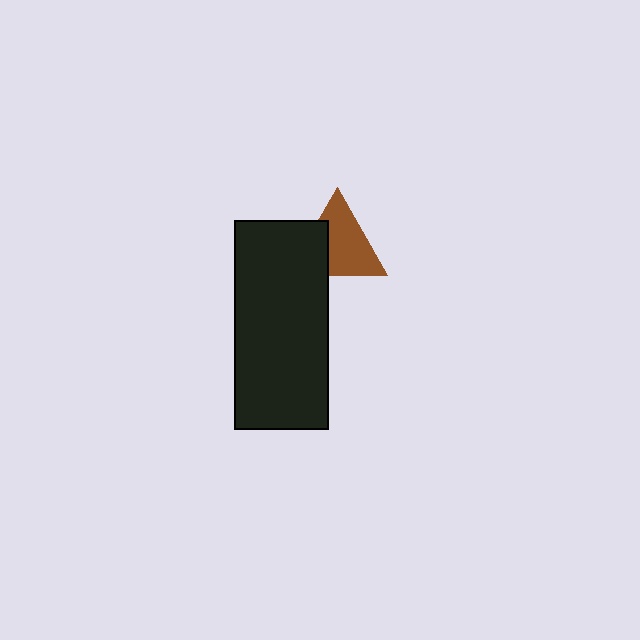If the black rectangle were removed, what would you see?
You would see the complete brown triangle.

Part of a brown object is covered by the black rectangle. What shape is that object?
It is a triangle.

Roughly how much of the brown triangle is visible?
Most of it is visible (roughly 66%).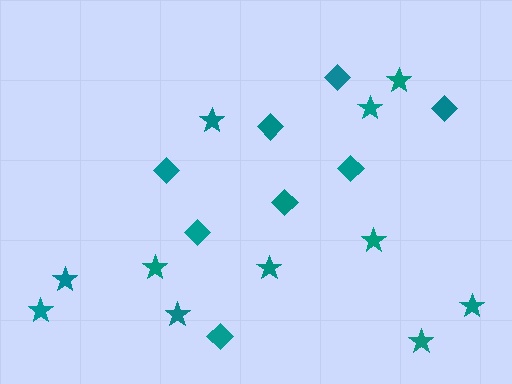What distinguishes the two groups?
There are 2 groups: one group of diamonds (8) and one group of stars (11).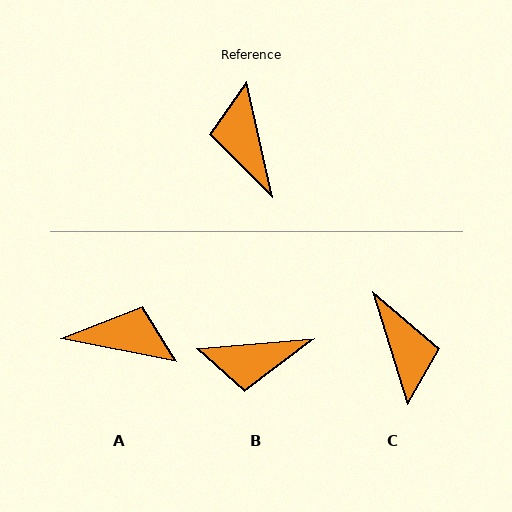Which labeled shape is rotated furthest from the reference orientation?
C, about 175 degrees away.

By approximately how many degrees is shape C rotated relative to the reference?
Approximately 175 degrees clockwise.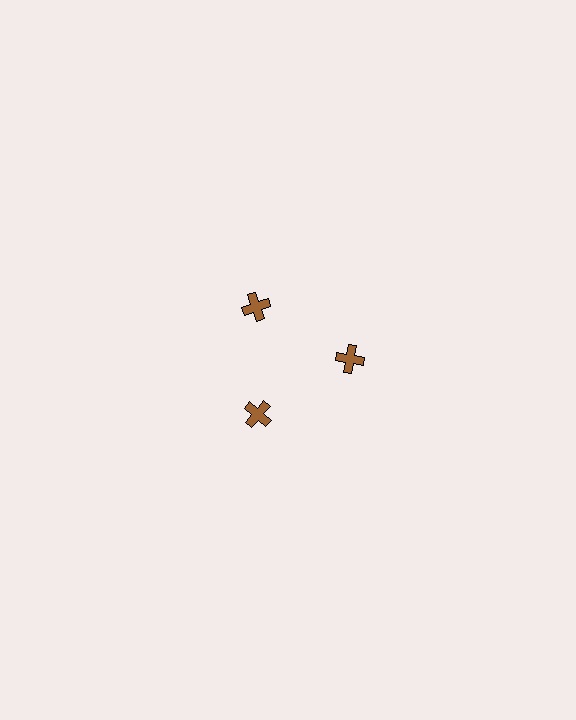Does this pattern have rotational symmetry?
Yes, this pattern has 3-fold rotational symmetry. It looks the same after rotating 120 degrees around the center.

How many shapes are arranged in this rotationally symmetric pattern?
There are 3 shapes, arranged in 3 groups of 1.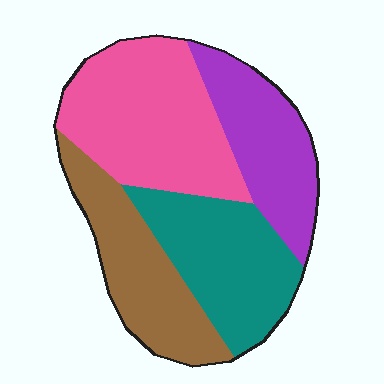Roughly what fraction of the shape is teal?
Teal covers about 25% of the shape.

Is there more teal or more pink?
Pink.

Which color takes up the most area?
Pink, at roughly 30%.